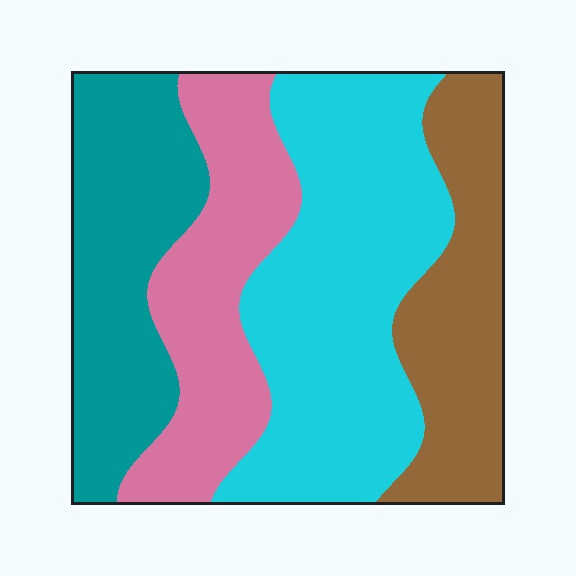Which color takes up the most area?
Cyan, at roughly 35%.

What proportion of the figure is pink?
Pink takes up less than a quarter of the figure.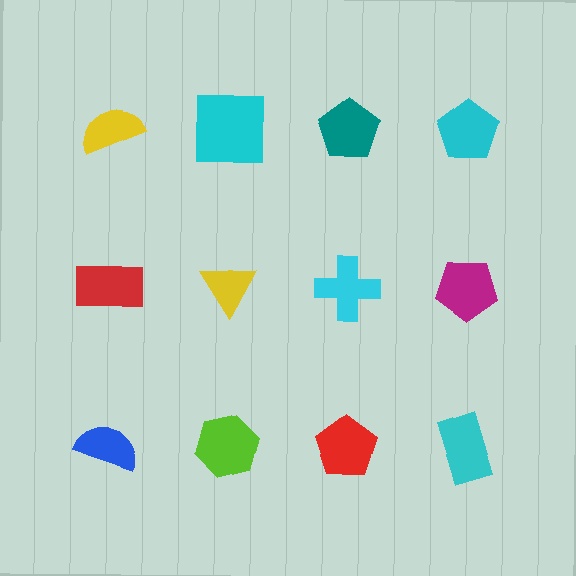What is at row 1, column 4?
A cyan pentagon.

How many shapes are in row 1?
4 shapes.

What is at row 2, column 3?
A cyan cross.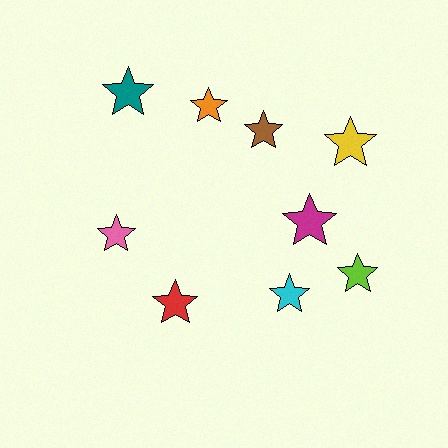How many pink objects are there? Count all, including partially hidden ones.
There is 1 pink object.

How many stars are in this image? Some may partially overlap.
There are 9 stars.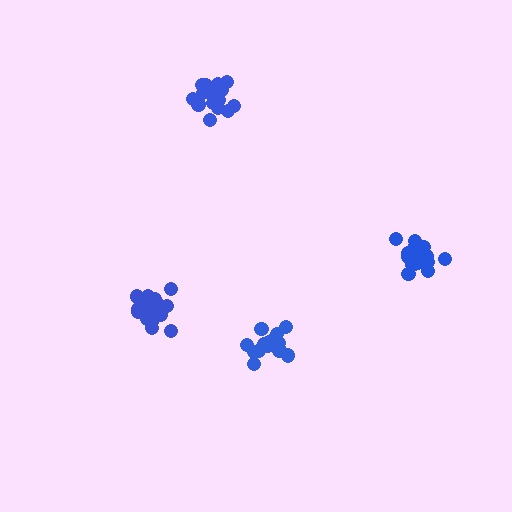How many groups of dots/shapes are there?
There are 4 groups.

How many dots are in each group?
Group 1: 18 dots, Group 2: 15 dots, Group 3: 20 dots, Group 4: 16 dots (69 total).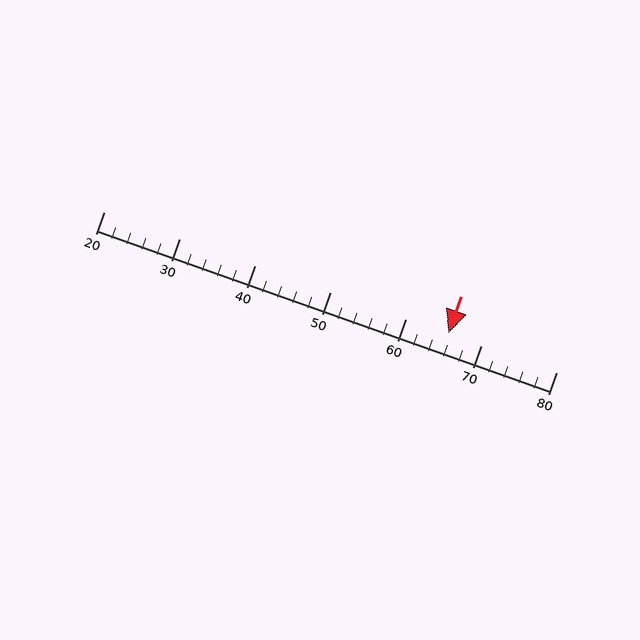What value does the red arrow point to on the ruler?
The red arrow points to approximately 66.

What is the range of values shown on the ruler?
The ruler shows values from 20 to 80.